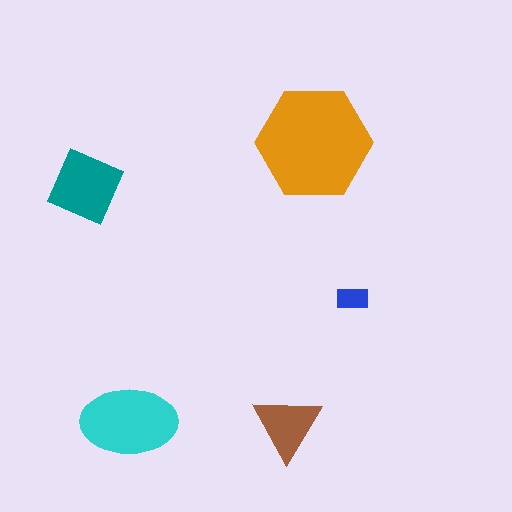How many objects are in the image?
There are 5 objects in the image.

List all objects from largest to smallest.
The orange hexagon, the cyan ellipse, the teal square, the brown triangle, the blue rectangle.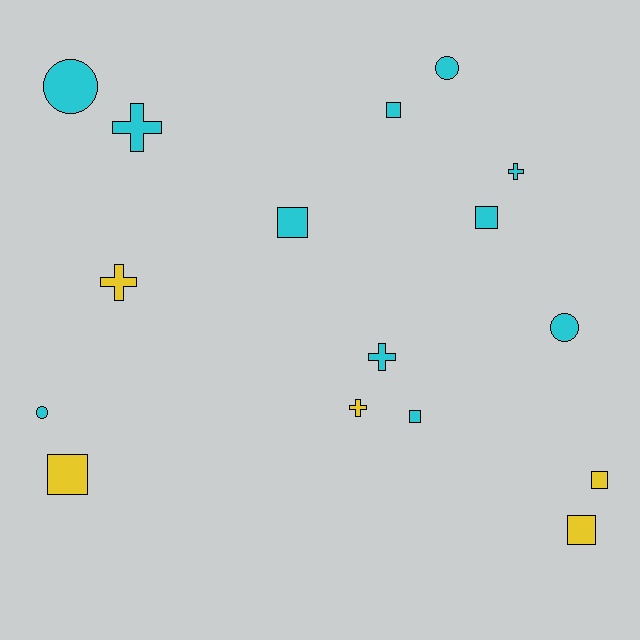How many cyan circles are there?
There are 4 cyan circles.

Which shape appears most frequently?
Square, with 7 objects.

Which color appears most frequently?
Cyan, with 11 objects.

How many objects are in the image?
There are 16 objects.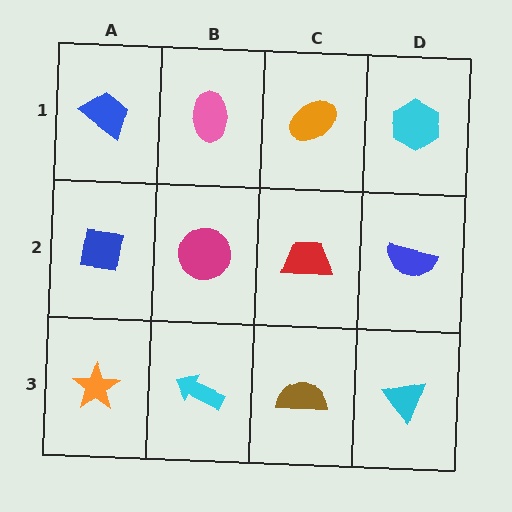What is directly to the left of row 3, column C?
A cyan arrow.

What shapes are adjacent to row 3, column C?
A red trapezoid (row 2, column C), a cyan arrow (row 3, column B), a cyan triangle (row 3, column D).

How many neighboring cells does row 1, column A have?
2.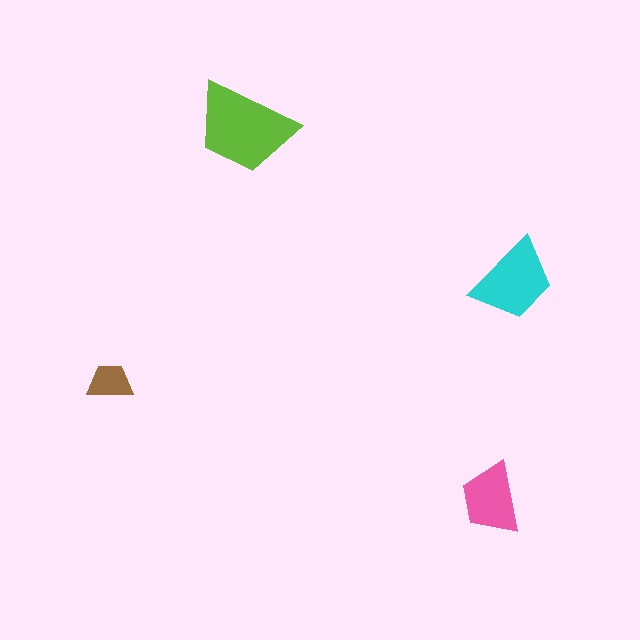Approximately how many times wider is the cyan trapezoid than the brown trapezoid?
About 2 times wider.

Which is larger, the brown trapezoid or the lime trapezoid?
The lime one.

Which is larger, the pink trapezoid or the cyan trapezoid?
The cyan one.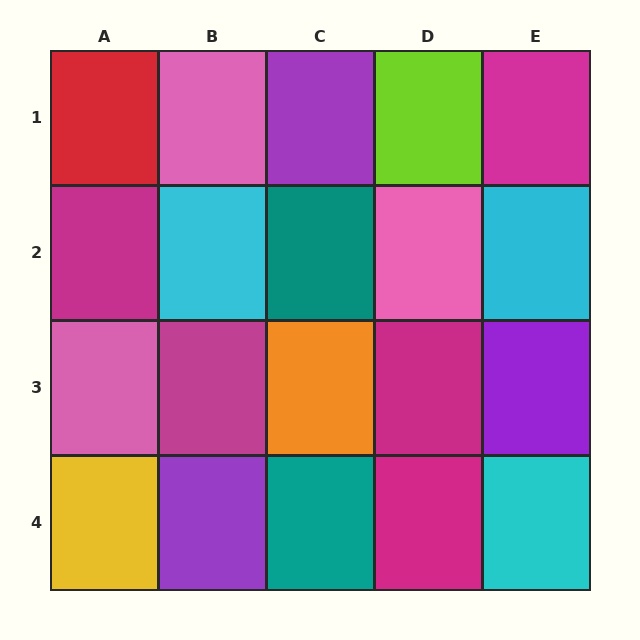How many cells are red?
1 cell is red.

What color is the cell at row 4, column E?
Cyan.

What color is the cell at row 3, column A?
Pink.